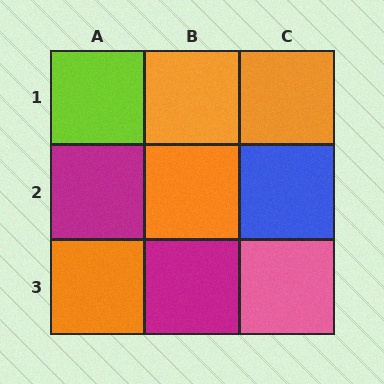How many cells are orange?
4 cells are orange.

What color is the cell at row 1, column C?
Orange.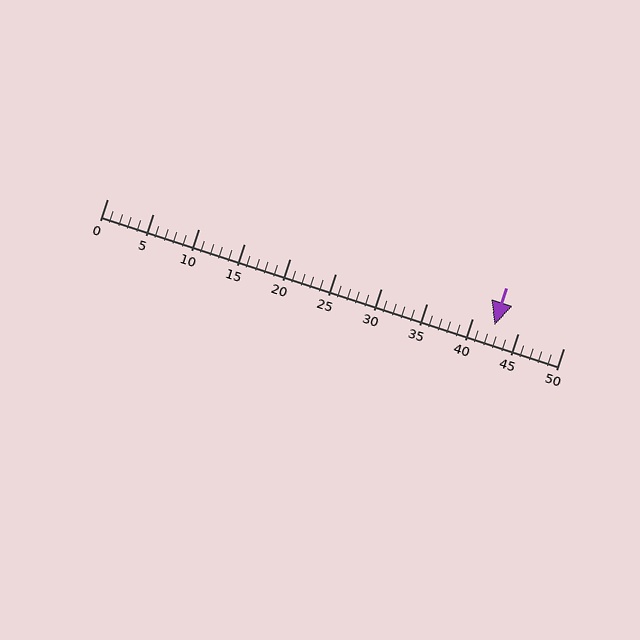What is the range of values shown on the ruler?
The ruler shows values from 0 to 50.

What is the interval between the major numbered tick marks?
The major tick marks are spaced 5 units apart.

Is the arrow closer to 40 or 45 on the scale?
The arrow is closer to 40.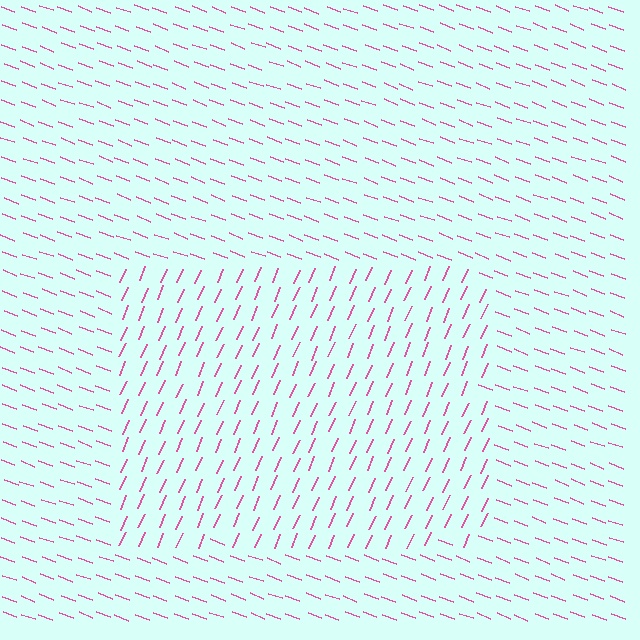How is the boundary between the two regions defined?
The boundary is defined purely by a change in line orientation (approximately 87 degrees difference). All lines are the same color and thickness.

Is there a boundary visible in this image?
Yes, there is a texture boundary formed by a change in line orientation.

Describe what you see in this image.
The image is filled with small pink line segments. A rectangle region in the image has lines oriented differently from the surrounding lines, creating a visible texture boundary.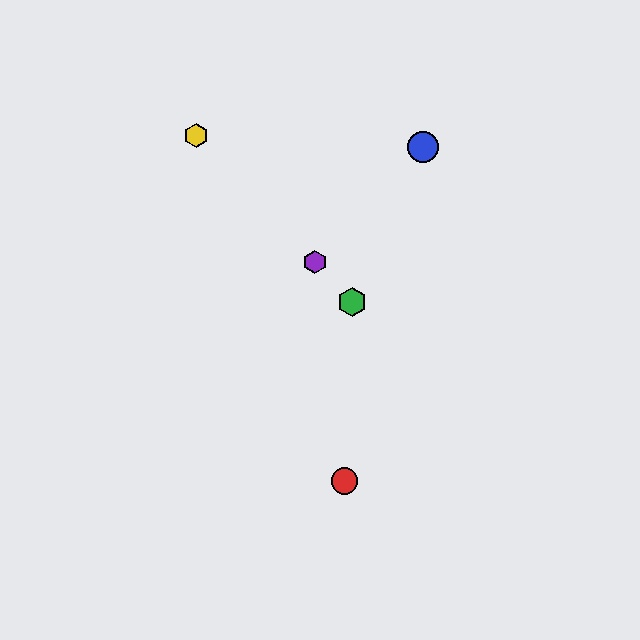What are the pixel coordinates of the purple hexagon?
The purple hexagon is at (315, 262).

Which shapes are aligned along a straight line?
The green hexagon, the yellow hexagon, the purple hexagon are aligned along a straight line.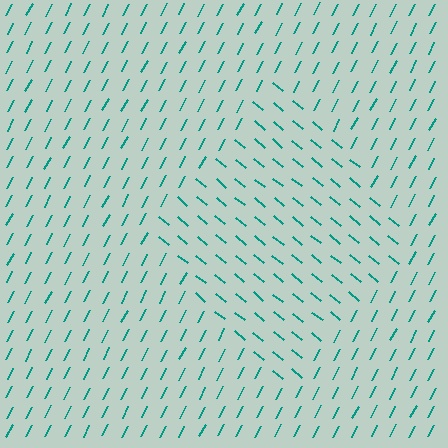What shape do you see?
I see a diamond.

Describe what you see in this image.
The image is filled with small teal line segments. A diamond region in the image has lines oriented differently from the surrounding lines, creating a visible texture boundary.